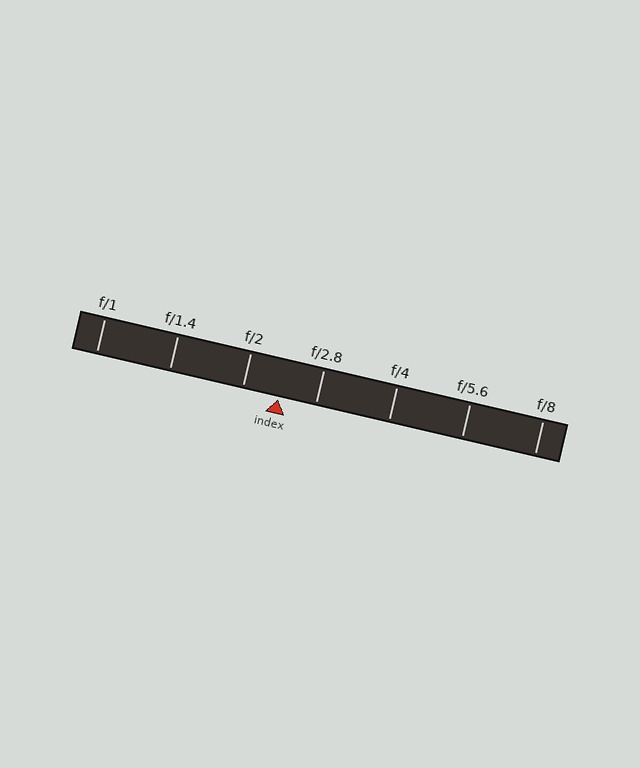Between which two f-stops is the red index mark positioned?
The index mark is between f/2 and f/2.8.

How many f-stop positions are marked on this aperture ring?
There are 7 f-stop positions marked.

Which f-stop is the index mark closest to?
The index mark is closest to f/2.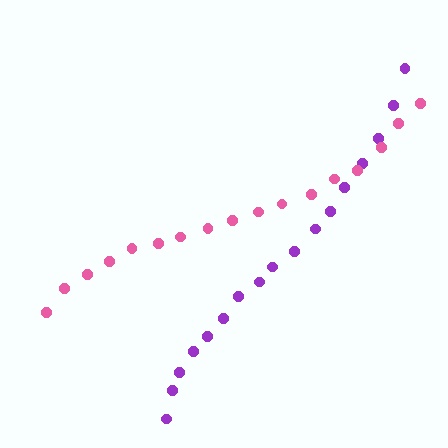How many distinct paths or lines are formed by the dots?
There are 2 distinct paths.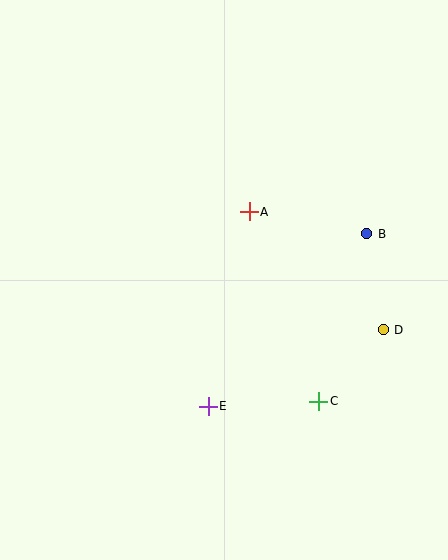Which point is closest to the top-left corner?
Point A is closest to the top-left corner.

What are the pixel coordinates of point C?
Point C is at (319, 401).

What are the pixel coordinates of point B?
Point B is at (367, 234).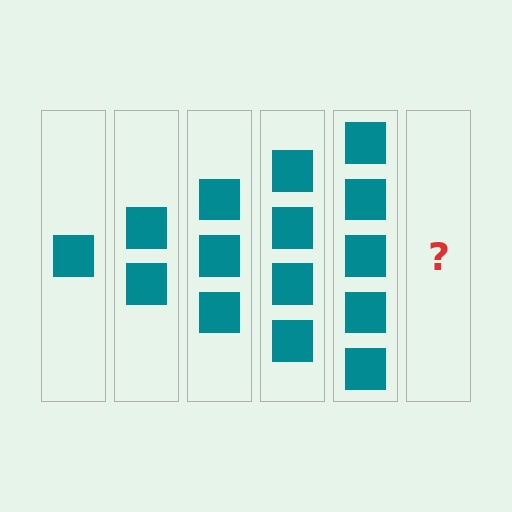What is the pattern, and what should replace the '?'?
The pattern is that each step adds one more square. The '?' should be 6 squares.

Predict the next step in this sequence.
The next step is 6 squares.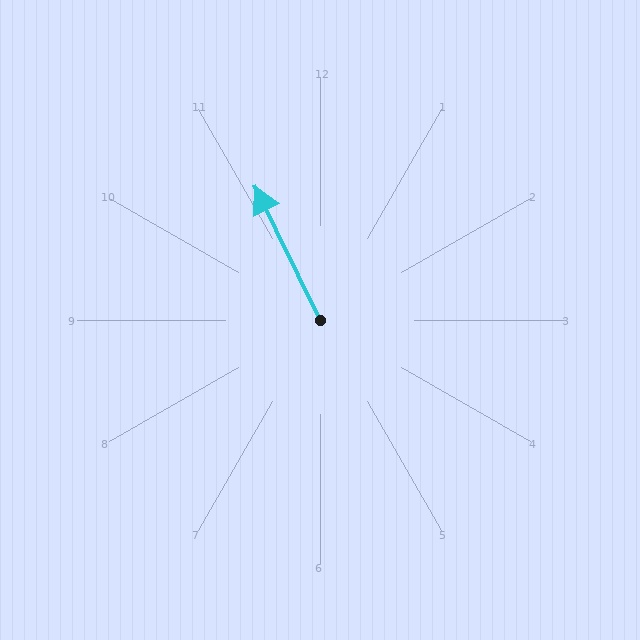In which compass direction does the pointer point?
Northwest.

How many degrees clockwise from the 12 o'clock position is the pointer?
Approximately 334 degrees.